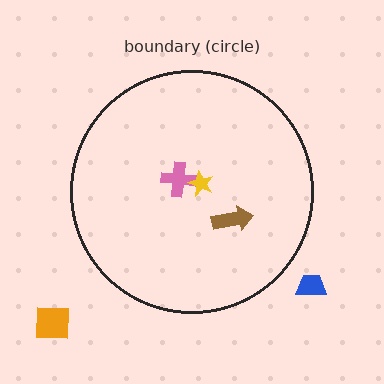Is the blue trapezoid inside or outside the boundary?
Outside.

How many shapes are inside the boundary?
3 inside, 2 outside.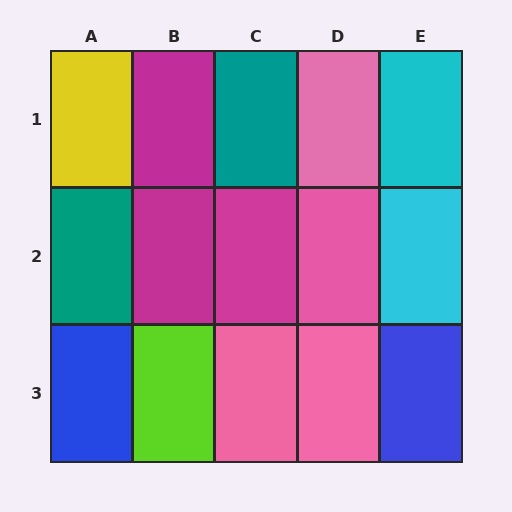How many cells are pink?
4 cells are pink.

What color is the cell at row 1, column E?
Cyan.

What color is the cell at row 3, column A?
Blue.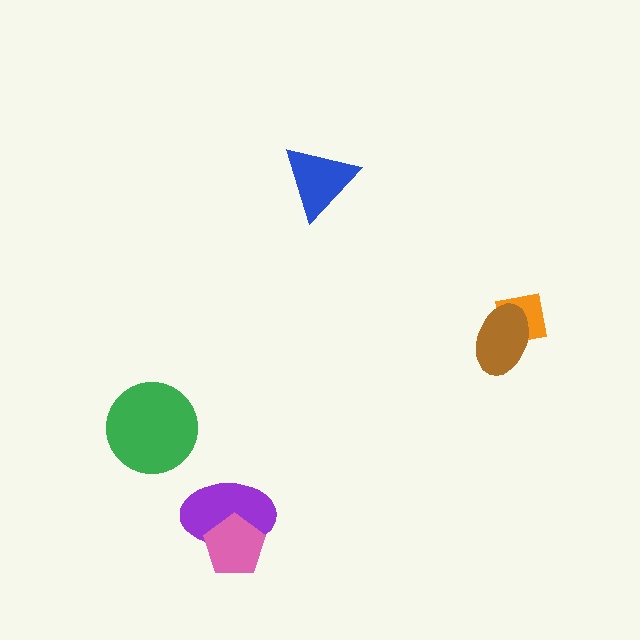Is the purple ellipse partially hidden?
Yes, it is partially covered by another shape.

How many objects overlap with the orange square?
1 object overlaps with the orange square.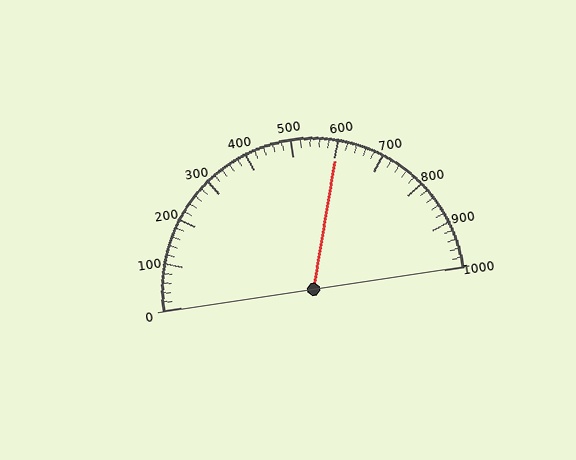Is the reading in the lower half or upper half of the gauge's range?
The reading is in the upper half of the range (0 to 1000).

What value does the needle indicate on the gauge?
The needle indicates approximately 600.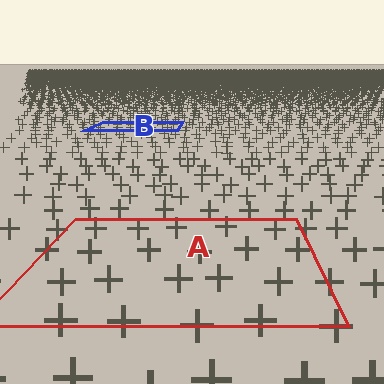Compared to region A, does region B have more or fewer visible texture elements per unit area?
Region B has more texture elements per unit area — they are packed more densely because it is farther away.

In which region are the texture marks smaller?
The texture marks are smaller in region B, because it is farther away.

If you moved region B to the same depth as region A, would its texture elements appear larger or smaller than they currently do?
They would appear larger. At a closer depth, the same texture elements are projected at a bigger on-screen size.